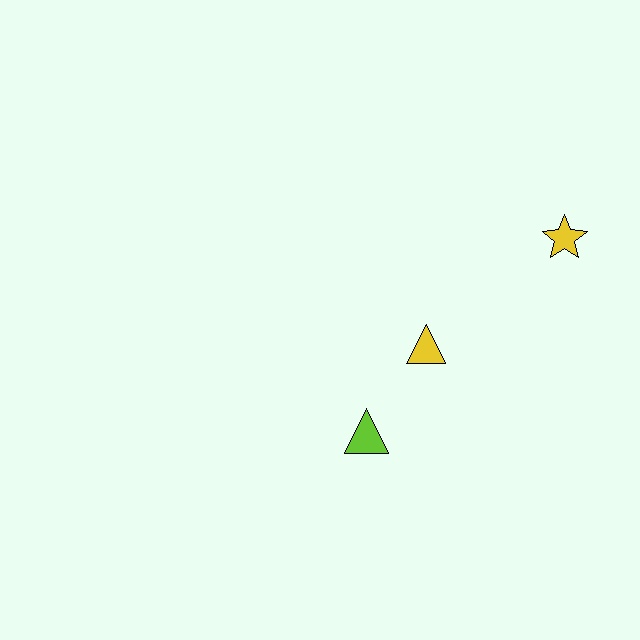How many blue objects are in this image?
There are no blue objects.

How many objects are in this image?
There are 3 objects.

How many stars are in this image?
There is 1 star.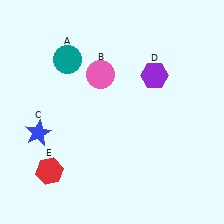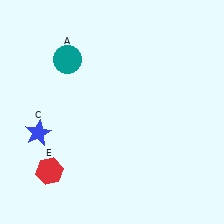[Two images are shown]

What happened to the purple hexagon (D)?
The purple hexagon (D) was removed in Image 2. It was in the top-right area of Image 1.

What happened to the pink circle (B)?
The pink circle (B) was removed in Image 2. It was in the top-left area of Image 1.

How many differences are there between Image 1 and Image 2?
There are 2 differences between the two images.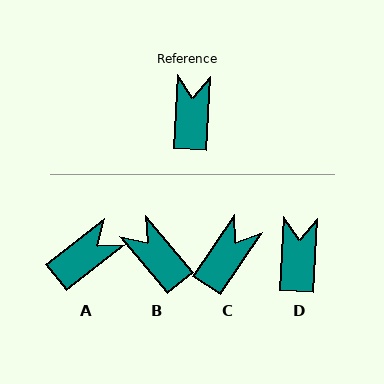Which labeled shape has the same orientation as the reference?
D.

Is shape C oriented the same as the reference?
No, it is off by about 31 degrees.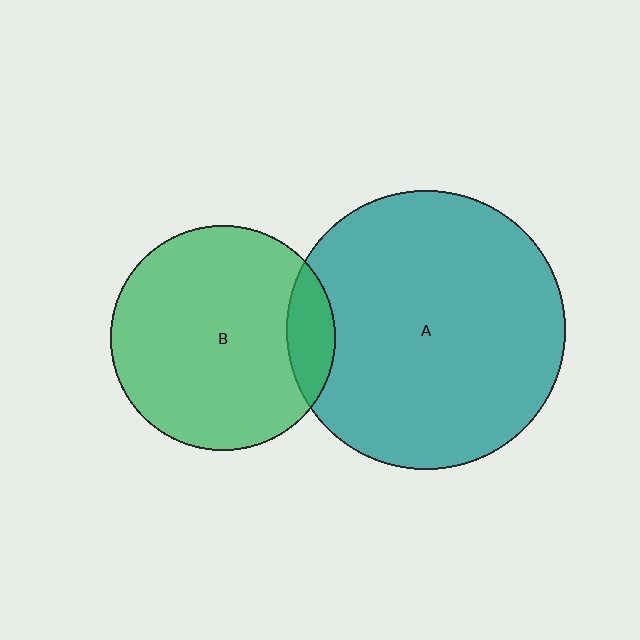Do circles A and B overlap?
Yes.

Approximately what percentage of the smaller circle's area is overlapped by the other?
Approximately 15%.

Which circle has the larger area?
Circle A (teal).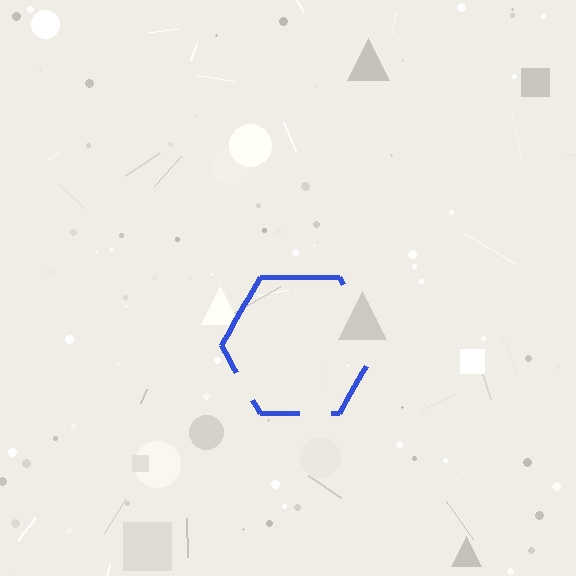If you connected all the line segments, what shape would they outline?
They would outline a hexagon.